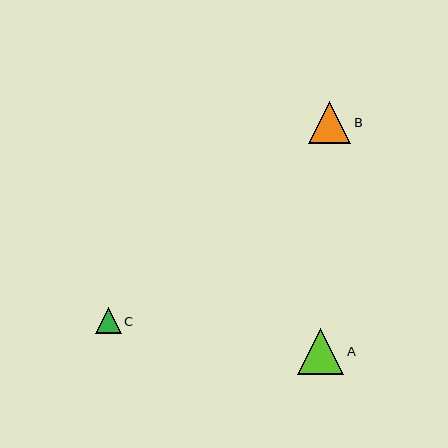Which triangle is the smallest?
Triangle C is the smallest with a size of approximately 26 pixels.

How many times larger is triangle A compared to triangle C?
Triangle A is approximately 1.8 times the size of triangle C.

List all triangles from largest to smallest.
From largest to smallest: A, B, C.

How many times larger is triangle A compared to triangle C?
Triangle A is approximately 1.8 times the size of triangle C.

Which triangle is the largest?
Triangle A is the largest with a size of approximately 46 pixels.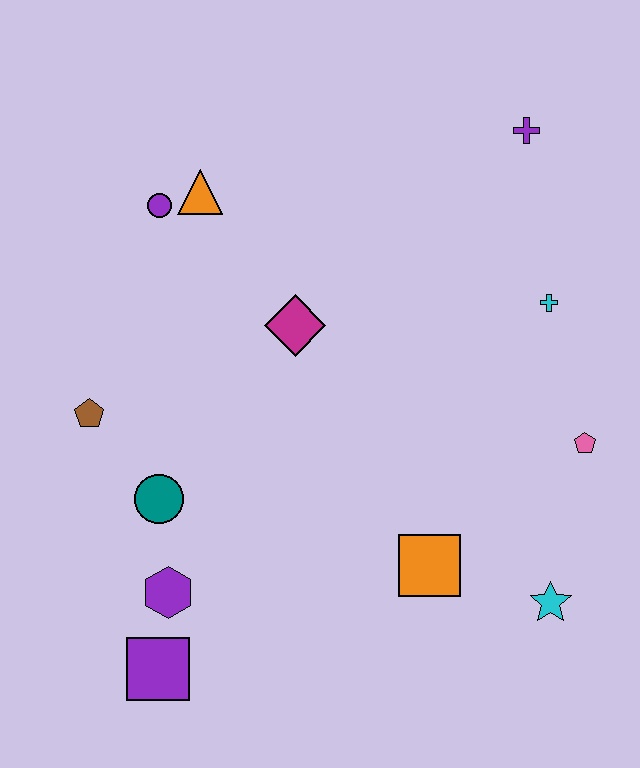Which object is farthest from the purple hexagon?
The purple cross is farthest from the purple hexagon.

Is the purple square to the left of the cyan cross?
Yes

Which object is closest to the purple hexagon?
The purple square is closest to the purple hexagon.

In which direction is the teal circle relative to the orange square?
The teal circle is to the left of the orange square.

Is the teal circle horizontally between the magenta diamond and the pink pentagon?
No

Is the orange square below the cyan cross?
Yes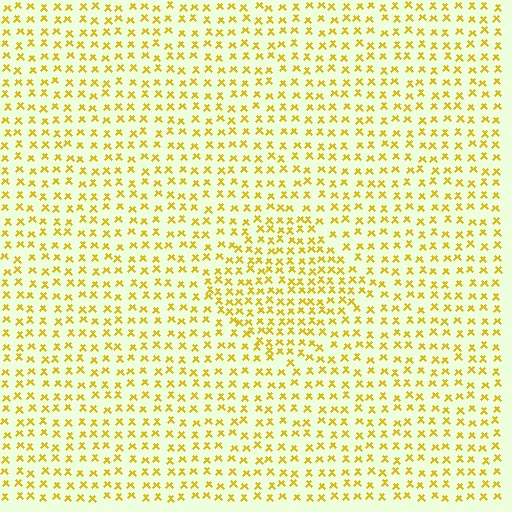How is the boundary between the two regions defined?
The boundary is defined by a change in element density (approximately 1.5x ratio). All elements are the same color, size, and shape.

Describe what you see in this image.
The image contains small yellow elements arranged at two different densities. A diamond-shaped region is visible where the elements are more densely packed than the surrounding area.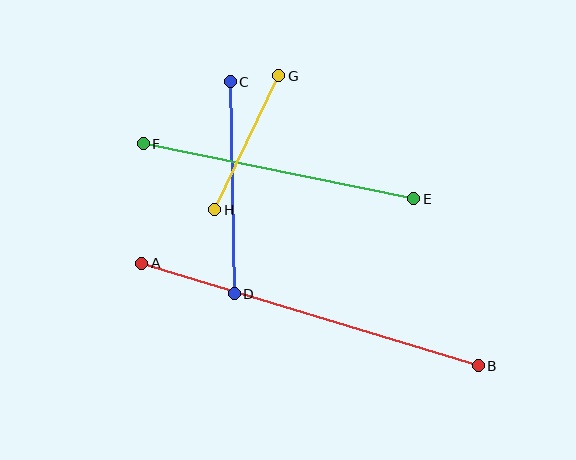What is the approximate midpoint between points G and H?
The midpoint is at approximately (247, 143) pixels.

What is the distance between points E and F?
The distance is approximately 276 pixels.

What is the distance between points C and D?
The distance is approximately 212 pixels.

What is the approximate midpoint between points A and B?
The midpoint is at approximately (310, 315) pixels.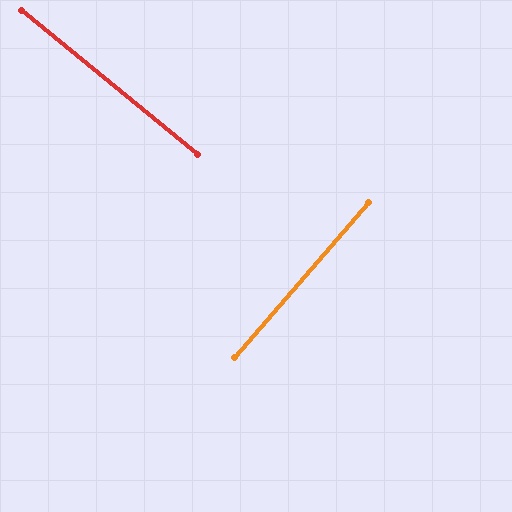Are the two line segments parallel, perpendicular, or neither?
Perpendicular — they meet at approximately 89°.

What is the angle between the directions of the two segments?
Approximately 89 degrees.